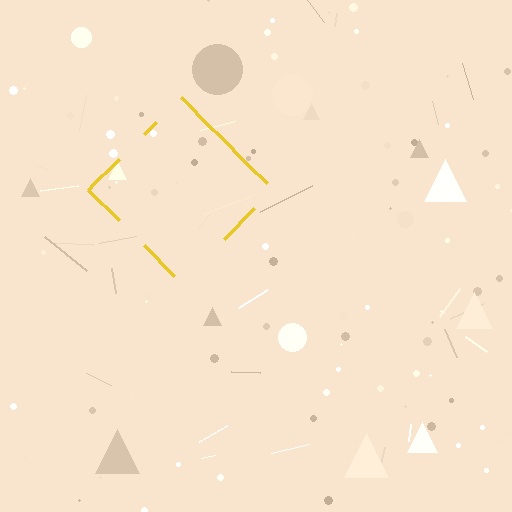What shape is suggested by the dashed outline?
The dashed outline suggests a diamond.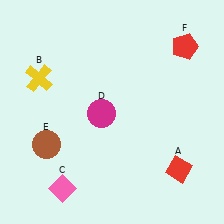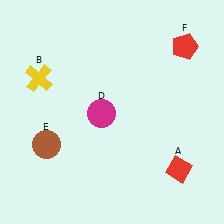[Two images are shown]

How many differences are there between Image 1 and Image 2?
There is 1 difference between the two images.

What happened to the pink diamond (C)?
The pink diamond (C) was removed in Image 2. It was in the bottom-left area of Image 1.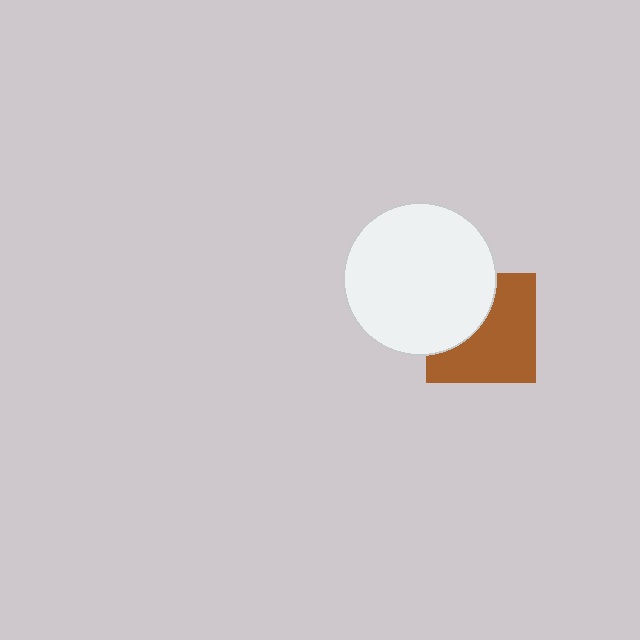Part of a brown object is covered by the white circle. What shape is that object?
It is a square.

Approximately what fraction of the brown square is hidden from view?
Roughly 38% of the brown square is hidden behind the white circle.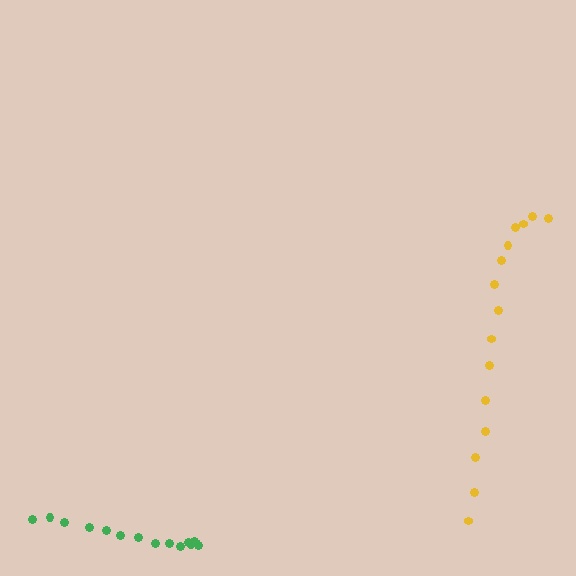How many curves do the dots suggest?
There are 2 distinct paths.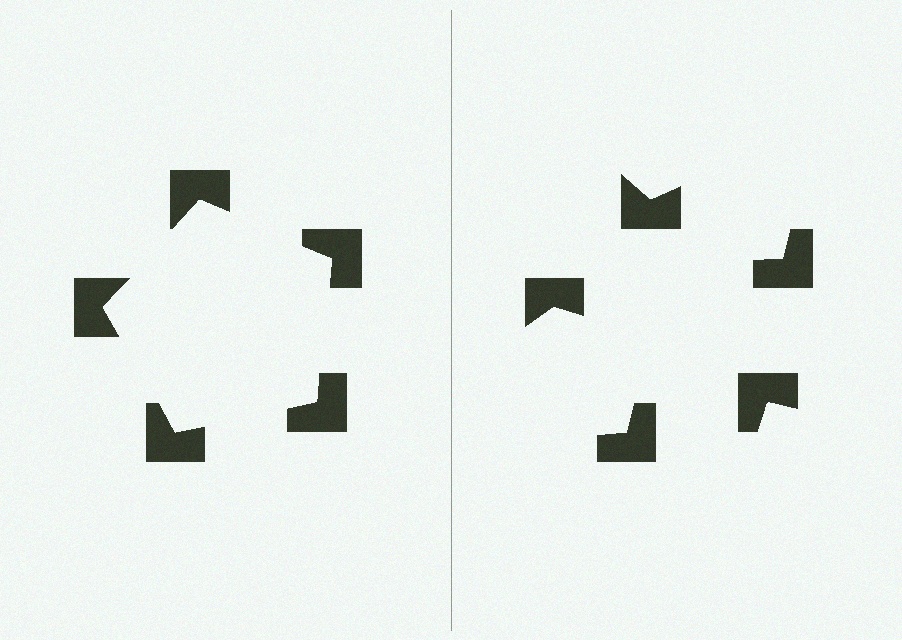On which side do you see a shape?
An illusory pentagon appears on the left side. On the right side the wedge cuts are rotated, so no coherent shape forms.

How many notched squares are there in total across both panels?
10 — 5 on each side.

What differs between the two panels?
The notched squares are positioned identically on both sides; only the wedge orientations differ. On the left they align to a pentagon; on the right they are misaligned.